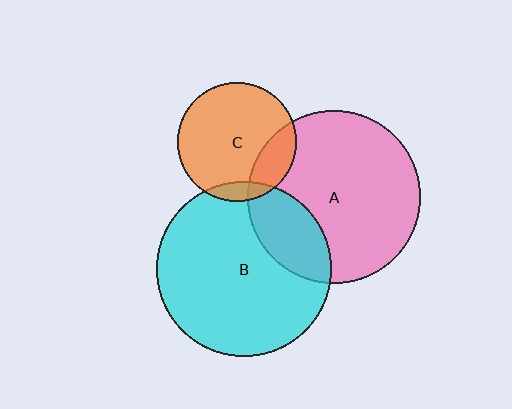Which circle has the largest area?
Circle B (cyan).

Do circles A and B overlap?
Yes.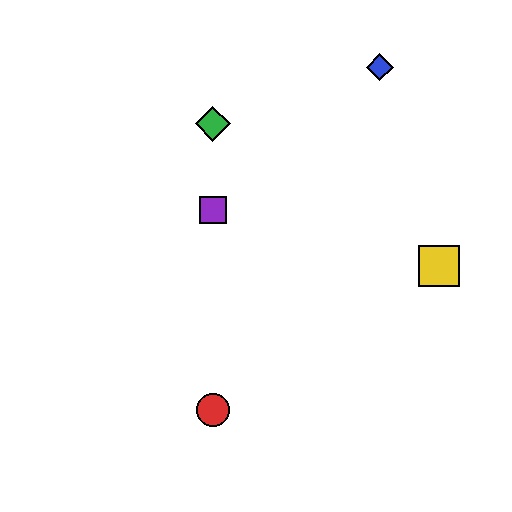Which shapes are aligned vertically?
The red circle, the green diamond, the purple square are aligned vertically.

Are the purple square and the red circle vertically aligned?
Yes, both are at x≈213.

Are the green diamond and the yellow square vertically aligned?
No, the green diamond is at x≈213 and the yellow square is at x≈439.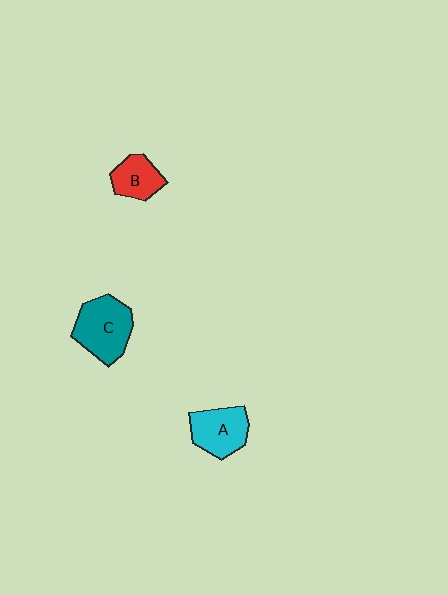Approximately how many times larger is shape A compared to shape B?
Approximately 1.3 times.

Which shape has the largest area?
Shape C (teal).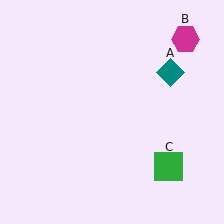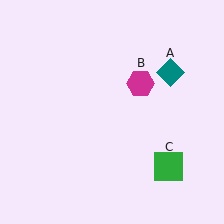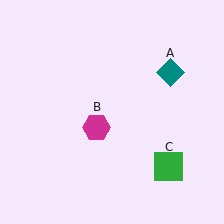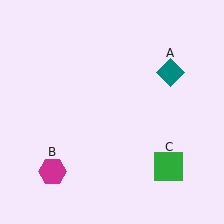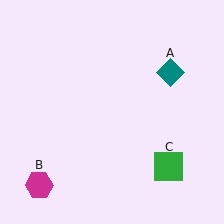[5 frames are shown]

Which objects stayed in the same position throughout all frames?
Teal diamond (object A) and green square (object C) remained stationary.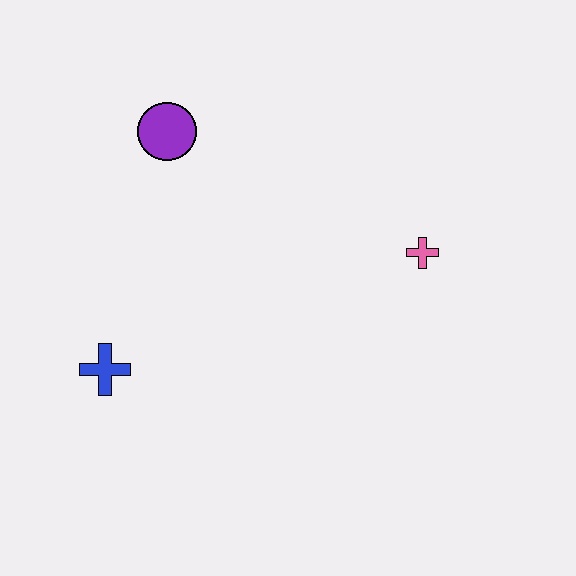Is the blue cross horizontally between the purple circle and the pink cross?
No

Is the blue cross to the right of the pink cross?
No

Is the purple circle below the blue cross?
No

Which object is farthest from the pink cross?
The blue cross is farthest from the pink cross.